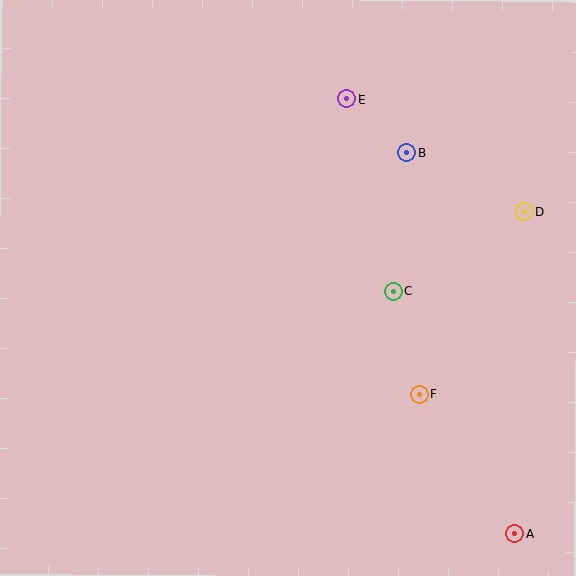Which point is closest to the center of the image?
Point C at (393, 291) is closest to the center.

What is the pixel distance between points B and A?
The distance between B and A is 396 pixels.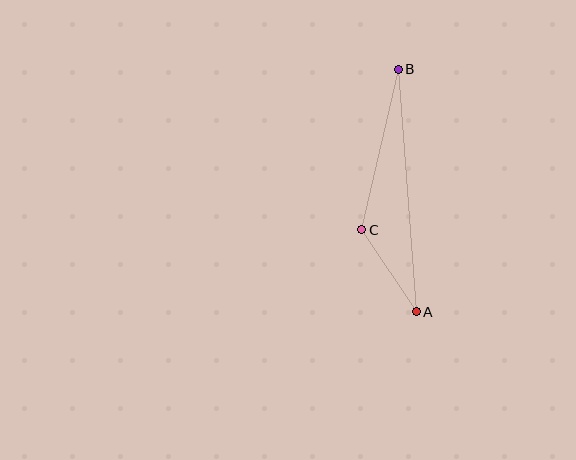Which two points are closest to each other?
Points A and C are closest to each other.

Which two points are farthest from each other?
Points A and B are farthest from each other.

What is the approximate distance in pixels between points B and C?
The distance between B and C is approximately 164 pixels.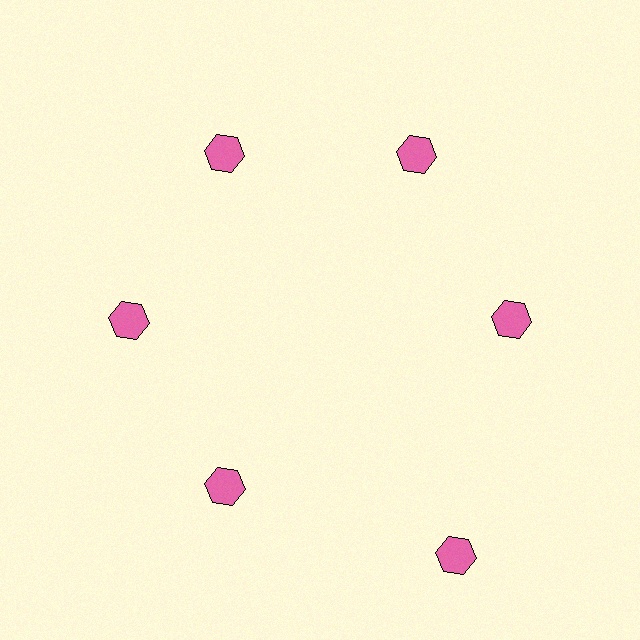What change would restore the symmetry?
The symmetry would be restored by moving it inward, back onto the ring so that all 6 hexagons sit at equal angles and equal distance from the center.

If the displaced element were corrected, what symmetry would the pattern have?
It would have 6-fold rotational symmetry — the pattern would map onto itself every 60 degrees.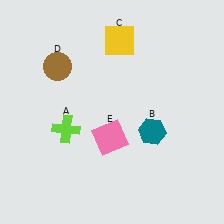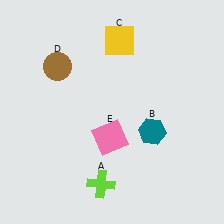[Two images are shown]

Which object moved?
The lime cross (A) moved down.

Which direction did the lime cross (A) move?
The lime cross (A) moved down.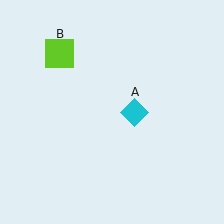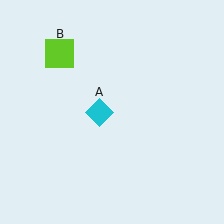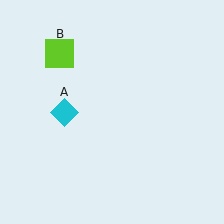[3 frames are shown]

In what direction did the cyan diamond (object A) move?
The cyan diamond (object A) moved left.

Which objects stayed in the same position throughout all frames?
Lime square (object B) remained stationary.